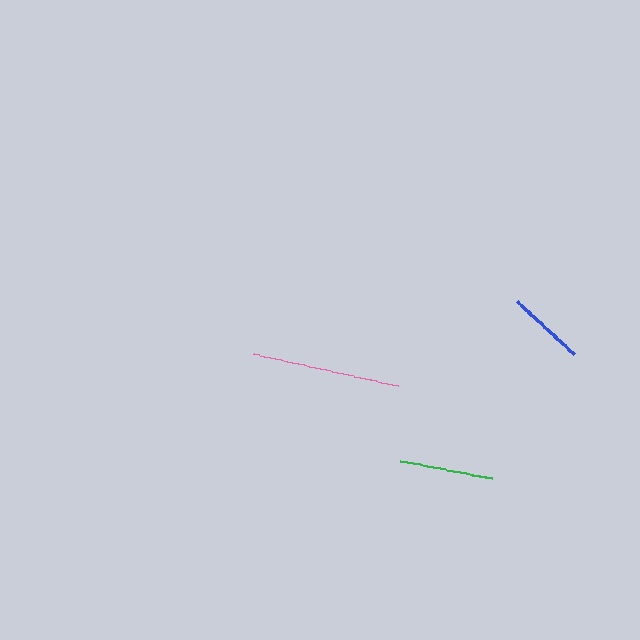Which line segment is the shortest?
The blue line is the shortest at approximately 77 pixels.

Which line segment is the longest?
The pink line is the longest at approximately 148 pixels.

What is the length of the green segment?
The green segment is approximately 94 pixels long.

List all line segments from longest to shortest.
From longest to shortest: pink, green, blue.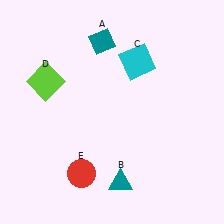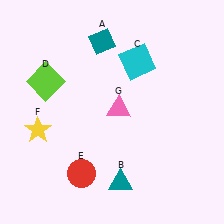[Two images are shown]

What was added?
A yellow star (F), a pink triangle (G) were added in Image 2.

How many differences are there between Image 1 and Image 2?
There are 2 differences between the two images.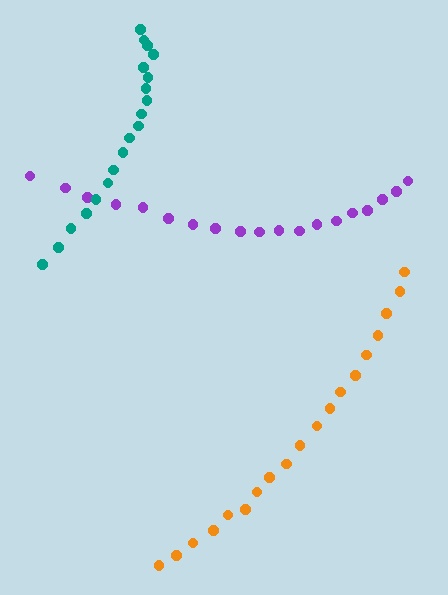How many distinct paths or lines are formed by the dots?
There are 3 distinct paths.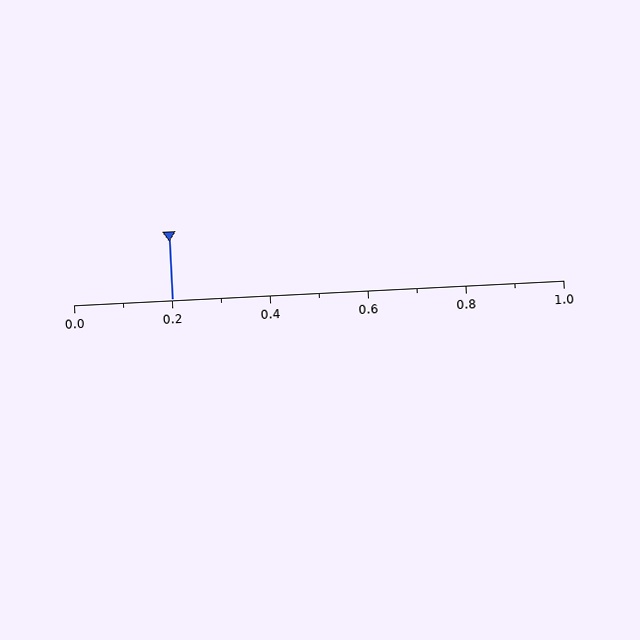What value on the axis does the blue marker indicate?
The marker indicates approximately 0.2.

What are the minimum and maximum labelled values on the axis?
The axis runs from 0.0 to 1.0.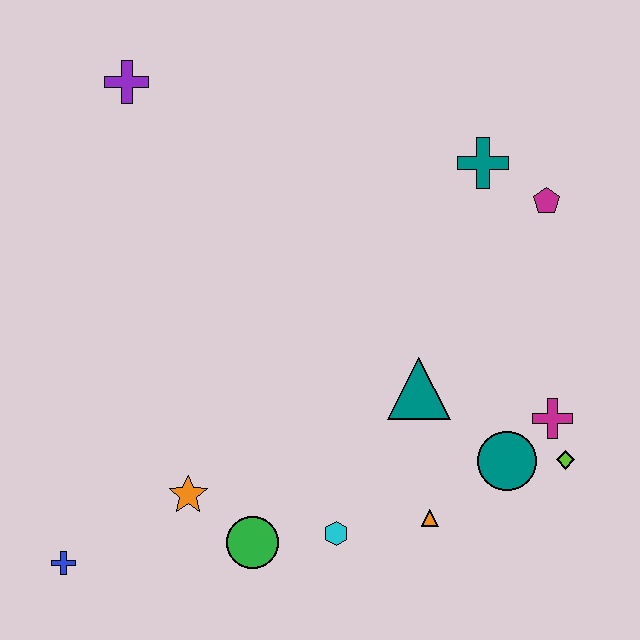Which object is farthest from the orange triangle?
The purple cross is farthest from the orange triangle.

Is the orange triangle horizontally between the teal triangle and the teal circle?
Yes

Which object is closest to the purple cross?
The teal cross is closest to the purple cross.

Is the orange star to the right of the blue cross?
Yes